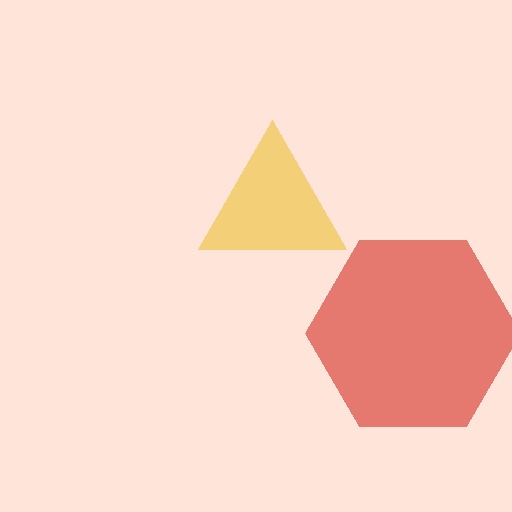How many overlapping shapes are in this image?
There are 2 overlapping shapes in the image.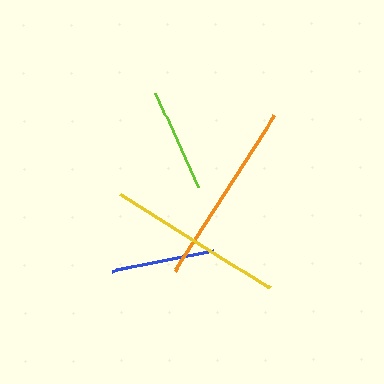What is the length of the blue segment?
The blue segment is approximately 104 pixels long.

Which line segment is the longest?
The orange line is the longest at approximately 184 pixels.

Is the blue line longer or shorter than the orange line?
The orange line is longer than the blue line.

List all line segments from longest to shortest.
From longest to shortest: orange, yellow, blue, lime.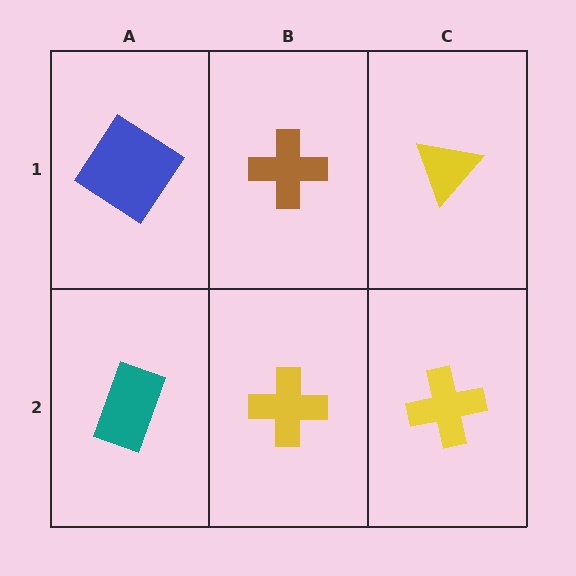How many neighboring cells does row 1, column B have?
3.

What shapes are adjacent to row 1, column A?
A teal rectangle (row 2, column A), a brown cross (row 1, column B).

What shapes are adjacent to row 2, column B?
A brown cross (row 1, column B), a teal rectangle (row 2, column A), a yellow cross (row 2, column C).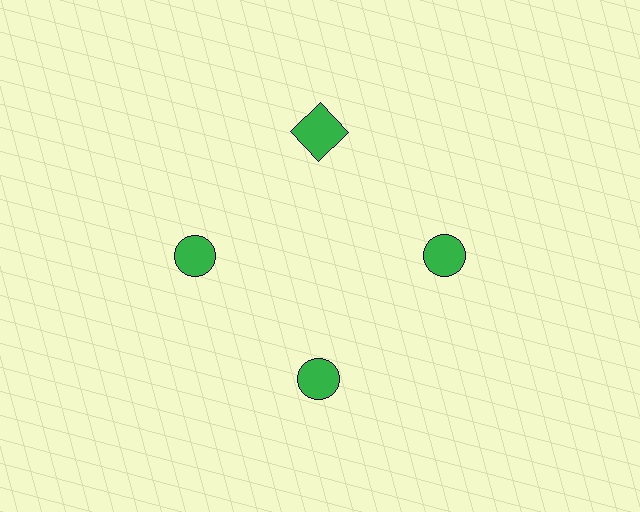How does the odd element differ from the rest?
It has a different shape: square instead of circle.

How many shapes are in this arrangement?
There are 4 shapes arranged in a ring pattern.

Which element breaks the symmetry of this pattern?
The green square at roughly the 12 o'clock position breaks the symmetry. All other shapes are green circles.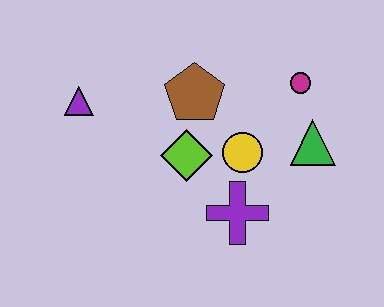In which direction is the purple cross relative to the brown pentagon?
The purple cross is below the brown pentagon.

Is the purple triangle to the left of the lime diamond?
Yes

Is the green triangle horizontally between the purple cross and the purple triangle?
No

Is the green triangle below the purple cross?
No